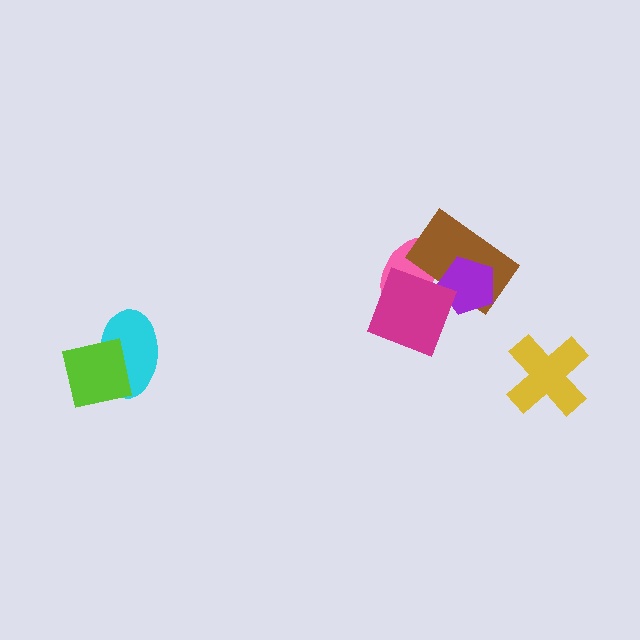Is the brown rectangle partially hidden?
Yes, it is partially covered by another shape.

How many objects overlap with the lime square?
1 object overlaps with the lime square.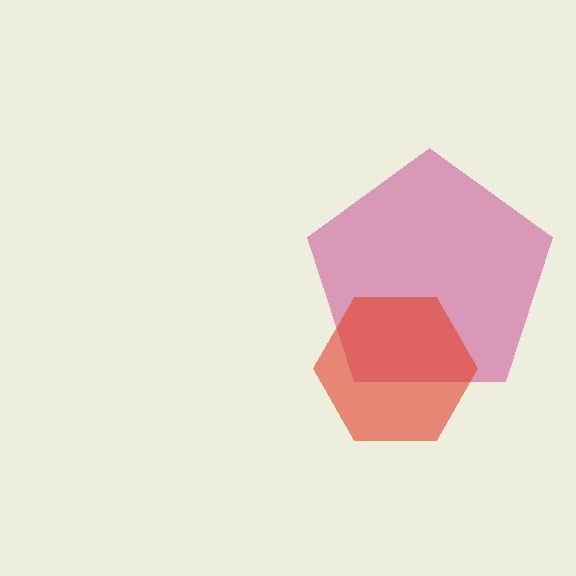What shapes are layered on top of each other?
The layered shapes are: a magenta pentagon, a red hexagon.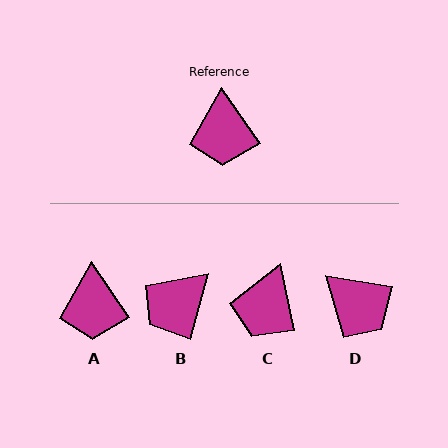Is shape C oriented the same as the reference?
No, it is off by about 23 degrees.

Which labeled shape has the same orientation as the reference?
A.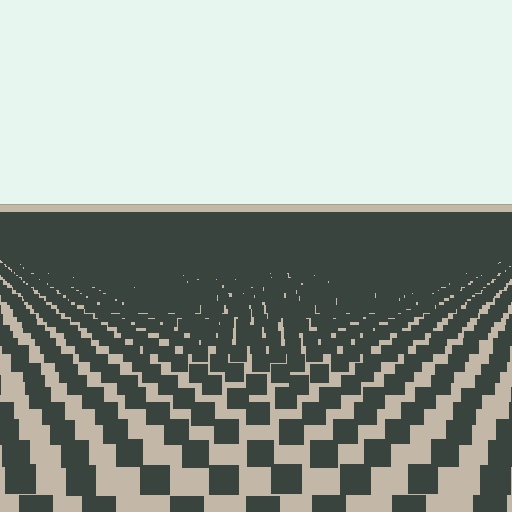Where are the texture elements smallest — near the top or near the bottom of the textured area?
Near the top.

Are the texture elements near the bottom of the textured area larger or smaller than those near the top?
Larger. Near the bottom, elements are closer to the viewer and appear at a bigger on-screen size.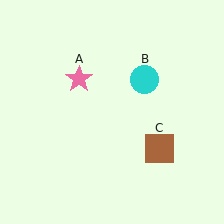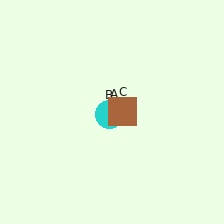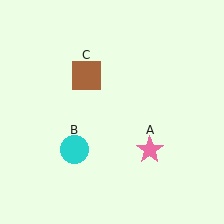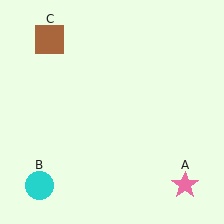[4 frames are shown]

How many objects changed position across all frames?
3 objects changed position: pink star (object A), cyan circle (object B), brown square (object C).